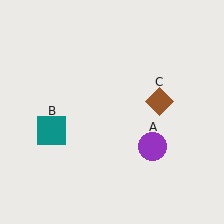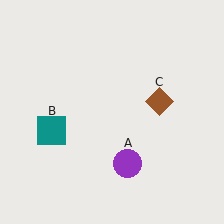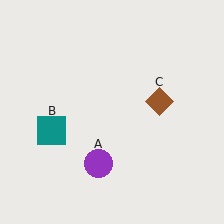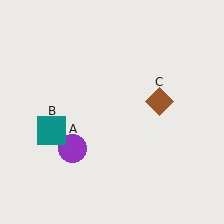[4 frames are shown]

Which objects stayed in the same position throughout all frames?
Teal square (object B) and brown diamond (object C) remained stationary.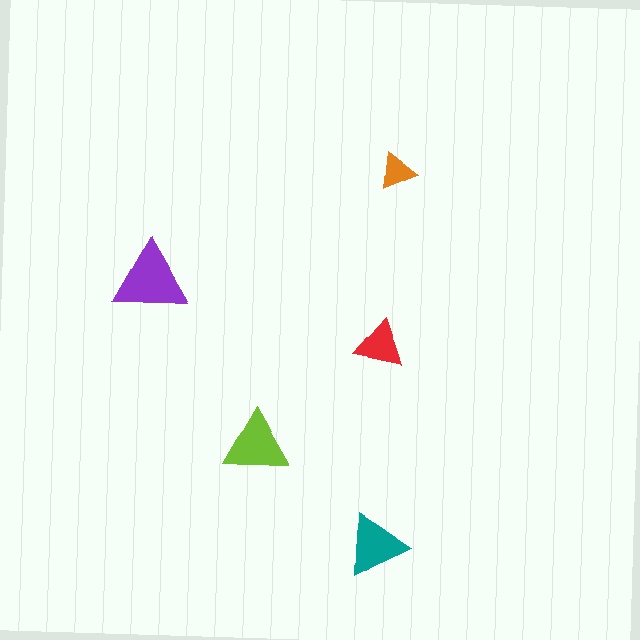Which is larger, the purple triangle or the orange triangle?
The purple one.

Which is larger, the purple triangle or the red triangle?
The purple one.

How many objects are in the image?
There are 5 objects in the image.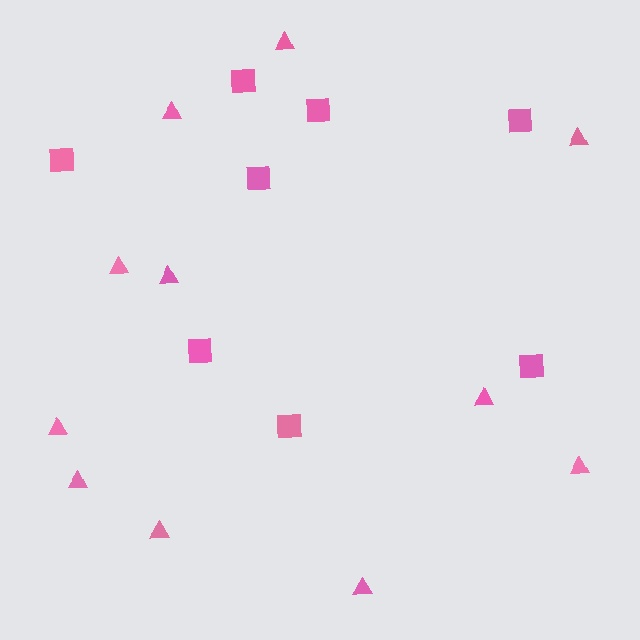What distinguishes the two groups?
There are 2 groups: one group of squares (8) and one group of triangles (11).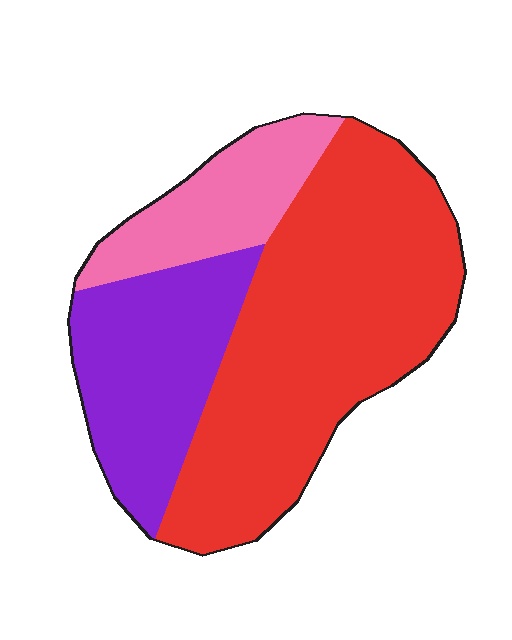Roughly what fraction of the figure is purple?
Purple takes up about one quarter (1/4) of the figure.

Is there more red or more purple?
Red.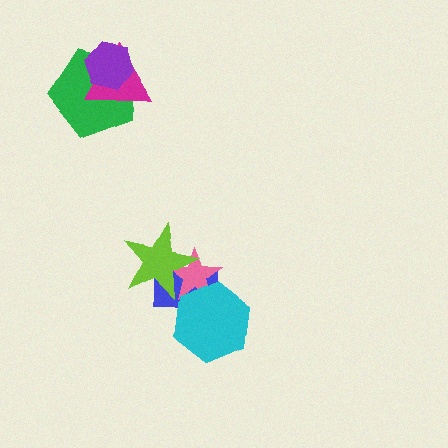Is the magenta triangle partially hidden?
Yes, it is partially covered by another shape.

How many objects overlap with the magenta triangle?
2 objects overlap with the magenta triangle.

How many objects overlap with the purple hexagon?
2 objects overlap with the purple hexagon.